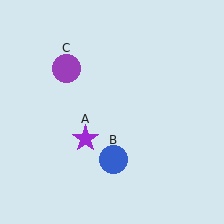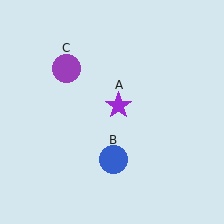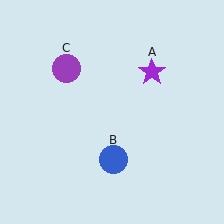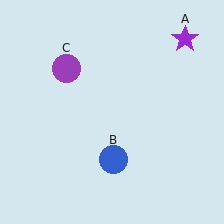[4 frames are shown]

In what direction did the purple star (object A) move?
The purple star (object A) moved up and to the right.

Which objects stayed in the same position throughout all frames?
Blue circle (object B) and purple circle (object C) remained stationary.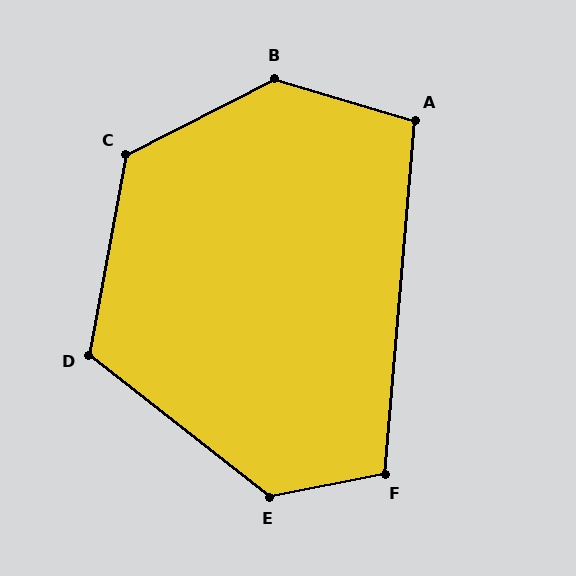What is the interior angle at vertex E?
Approximately 131 degrees (obtuse).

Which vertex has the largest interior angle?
B, at approximately 136 degrees.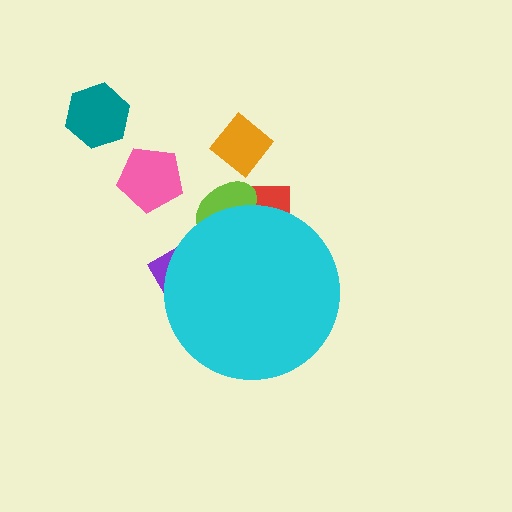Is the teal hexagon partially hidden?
No, the teal hexagon is fully visible.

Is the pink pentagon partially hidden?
No, the pink pentagon is fully visible.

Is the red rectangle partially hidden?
Yes, the red rectangle is partially hidden behind the cyan circle.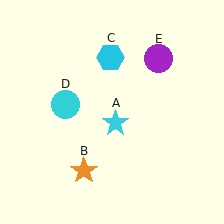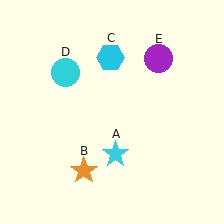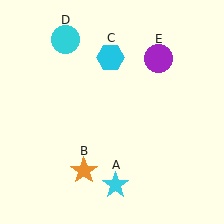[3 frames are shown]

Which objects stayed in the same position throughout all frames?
Orange star (object B) and cyan hexagon (object C) and purple circle (object E) remained stationary.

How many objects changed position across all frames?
2 objects changed position: cyan star (object A), cyan circle (object D).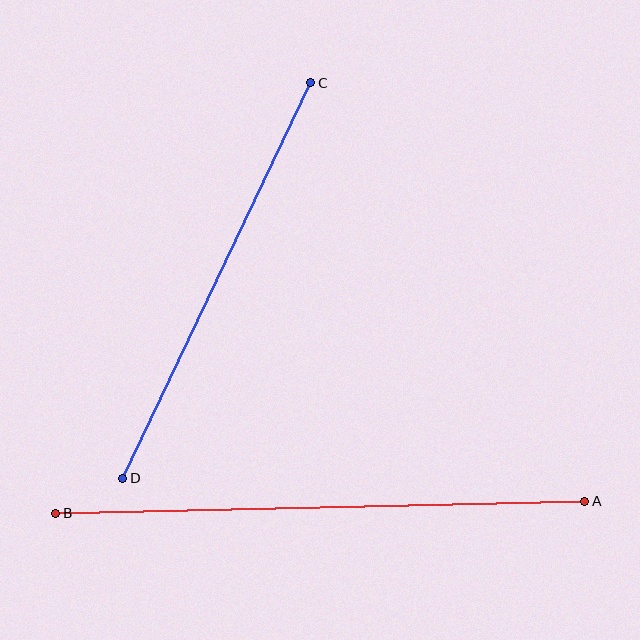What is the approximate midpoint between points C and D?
The midpoint is at approximately (217, 280) pixels.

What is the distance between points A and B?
The distance is approximately 529 pixels.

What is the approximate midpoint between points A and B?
The midpoint is at approximately (320, 507) pixels.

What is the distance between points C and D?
The distance is approximately 438 pixels.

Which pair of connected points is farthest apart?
Points A and B are farthest apart.